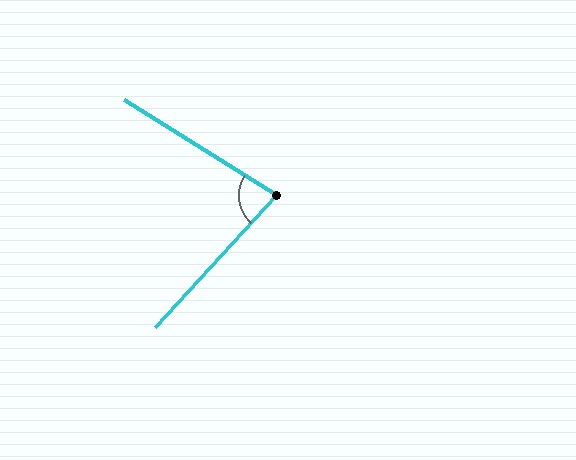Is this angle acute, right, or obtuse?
It is acute.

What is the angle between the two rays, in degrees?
Approximately 79 degrees.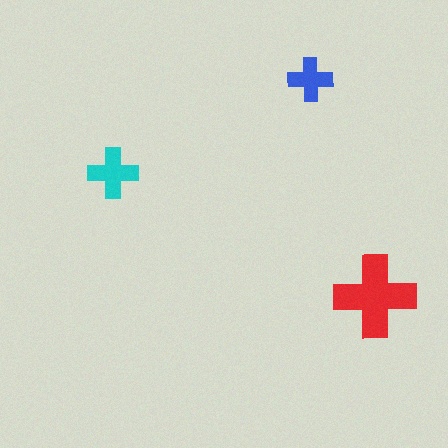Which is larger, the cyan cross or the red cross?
The red one.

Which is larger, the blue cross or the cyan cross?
The cyan one.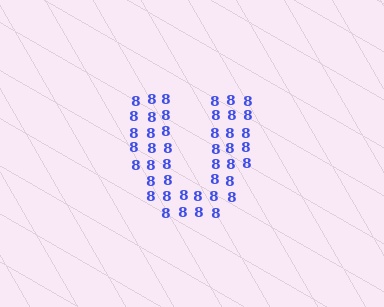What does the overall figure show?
The overall figure shows the letter U.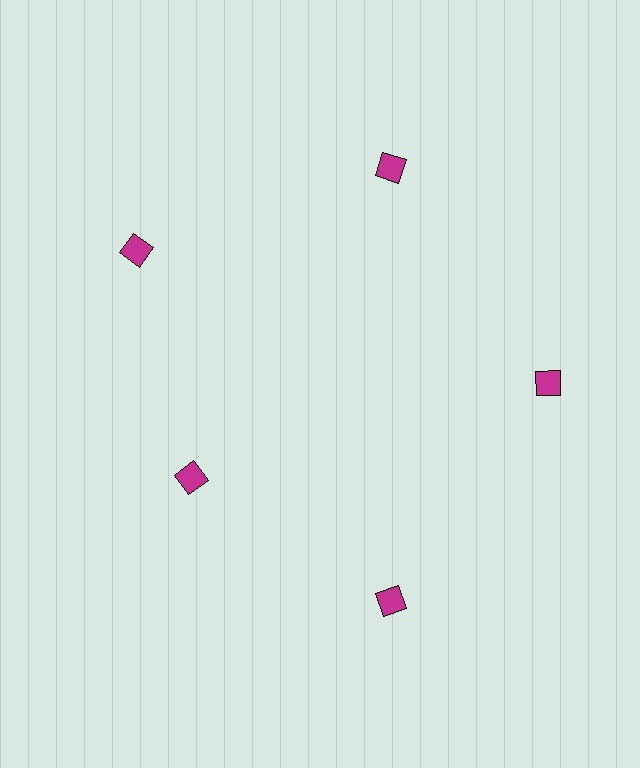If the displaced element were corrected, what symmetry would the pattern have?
It would have 5-fold rotational symmetry — the pattern would map onto itself every 72 degrees.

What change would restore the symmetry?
The symmetry would be restored by moving it outward, back onto the ring so that all 5 squares sit at equal angles and equal distance from the center.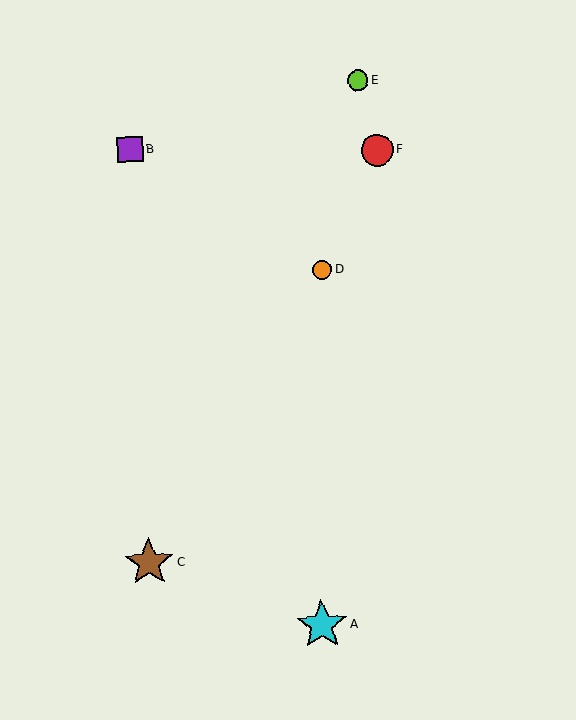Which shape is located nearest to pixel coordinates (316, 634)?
The cyan star (labeled A) at (322, 625) is nearest to that location.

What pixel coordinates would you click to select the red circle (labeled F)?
Click at (377, 150) to select the red circle F.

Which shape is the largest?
The cyan star (labeled A) is the largest.